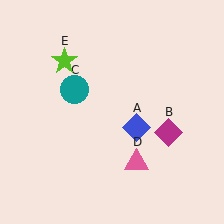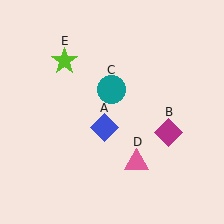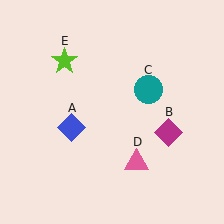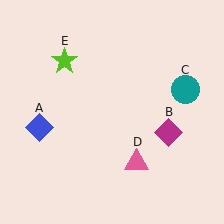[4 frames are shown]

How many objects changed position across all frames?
2 objects changed position: blue diamond (object A), teal circle (object C).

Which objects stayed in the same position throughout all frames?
Magenta diamond (object B) and pink triangle (object D) and lime star (object E) remained stationary.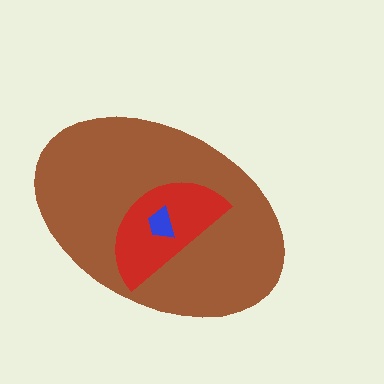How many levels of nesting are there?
3.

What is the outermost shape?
The brown ellipse.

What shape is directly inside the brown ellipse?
The red semicircle.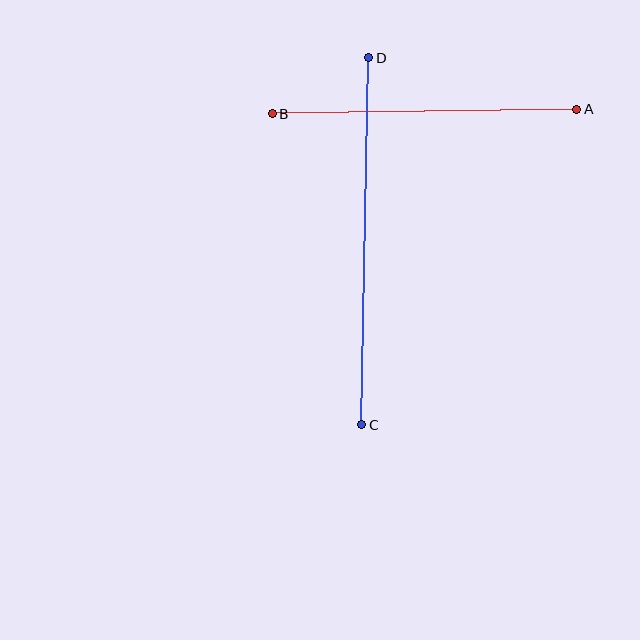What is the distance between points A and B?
The distance is approximately 305 pixels.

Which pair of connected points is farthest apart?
Points C and D are farthest apart.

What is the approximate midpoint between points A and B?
The midpoint is at approximately (425, 112) pixels.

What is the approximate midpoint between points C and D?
The midpoint is at approximately (365, 241) pixels.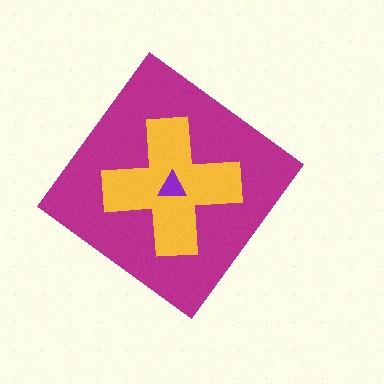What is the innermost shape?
The purple triangle.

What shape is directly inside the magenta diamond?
The yellow cross.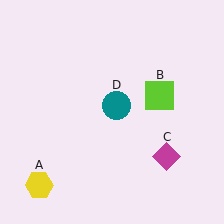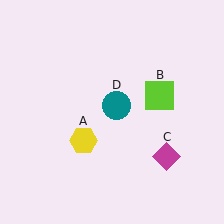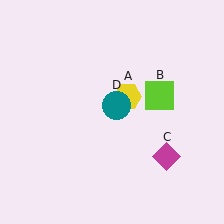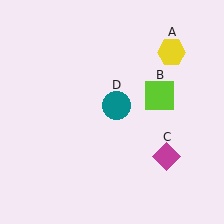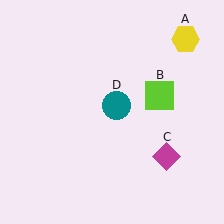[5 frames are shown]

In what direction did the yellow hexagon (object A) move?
The yellow hexagon (object A) moved up and to the right.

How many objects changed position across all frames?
1 object changed position: yellow hexagon (object A).